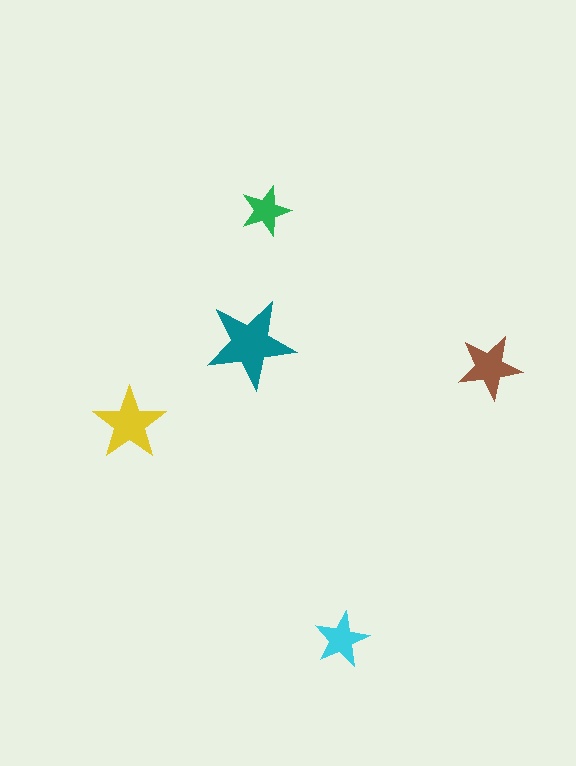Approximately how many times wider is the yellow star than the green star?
About 1.5 times wider.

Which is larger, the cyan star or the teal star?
The teal one.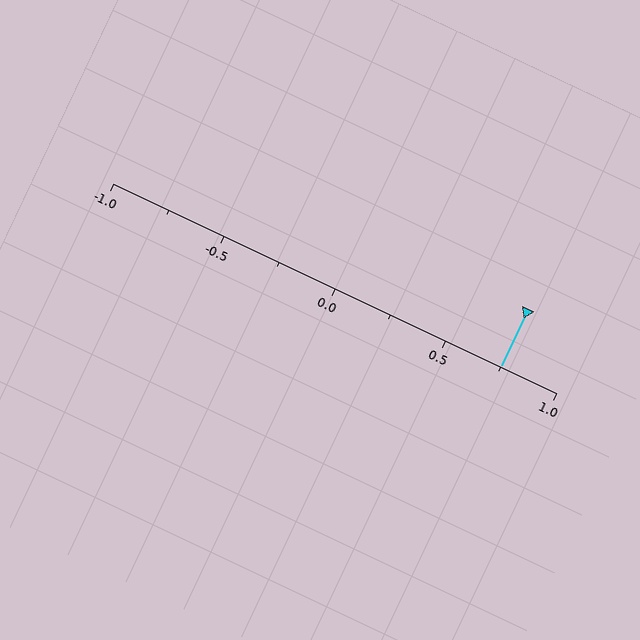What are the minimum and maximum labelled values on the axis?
The axis runs from -1.0 to 1.0.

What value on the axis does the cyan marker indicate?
The marker indicates approximately 0.75.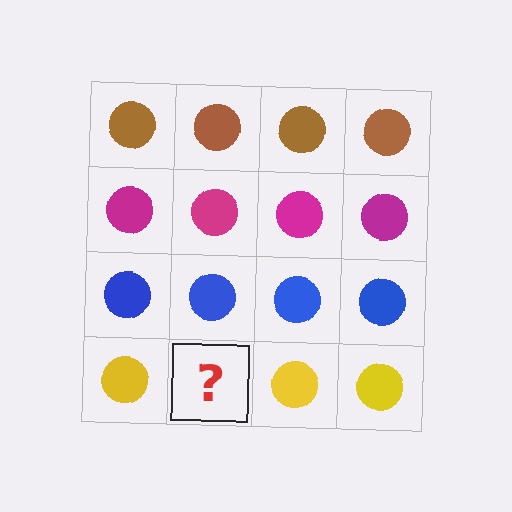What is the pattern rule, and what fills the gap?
The rule is that each row has a consistent color. The gap should be filled with a yellow circle.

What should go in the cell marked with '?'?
The missing cell should contain a yellow circle.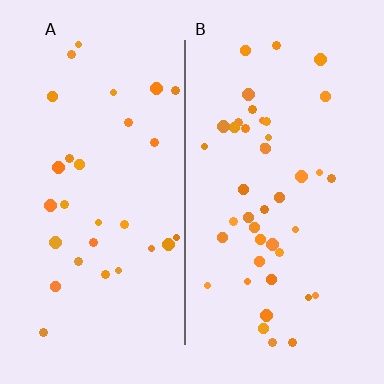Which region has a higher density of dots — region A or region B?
B (the right).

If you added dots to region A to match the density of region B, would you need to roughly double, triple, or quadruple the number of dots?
Approximately double.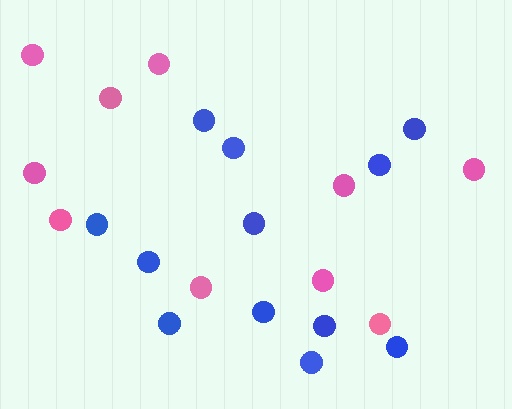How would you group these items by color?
There are 2 groups: one group of blue circles (12) and one group of pink circles (10).